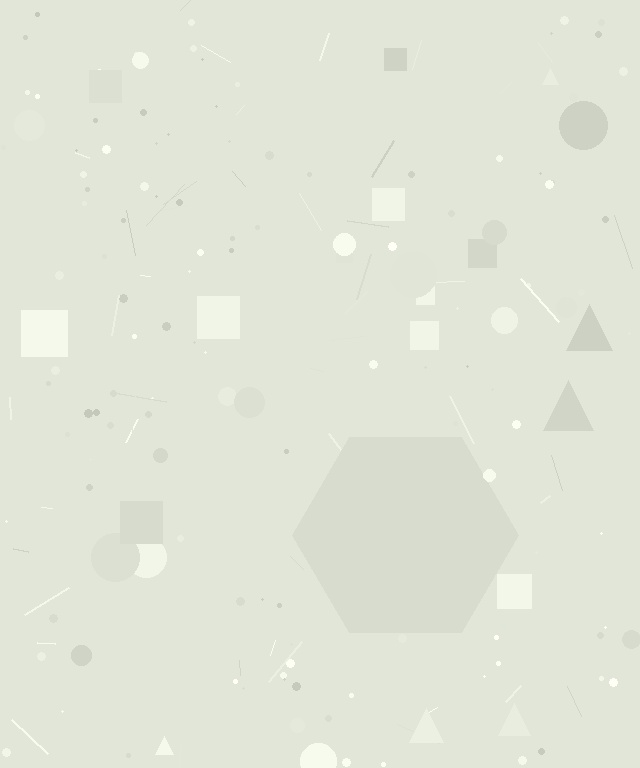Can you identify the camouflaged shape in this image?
The camouflaged shape is a hexagon.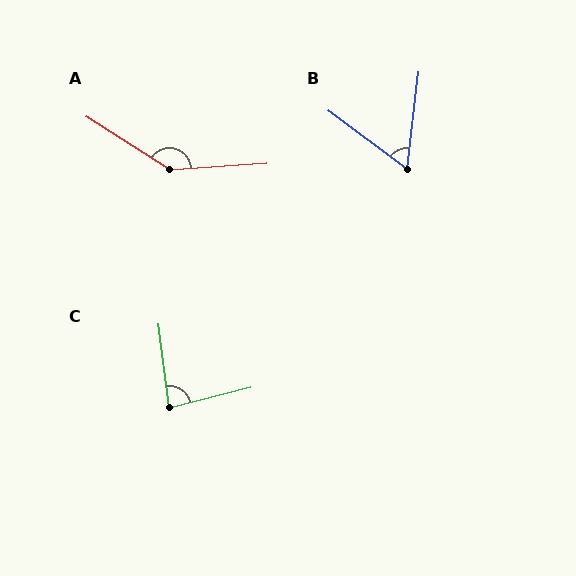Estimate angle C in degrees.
Approximately 83 degrees.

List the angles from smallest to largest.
B (60°), C (83°), A (144°).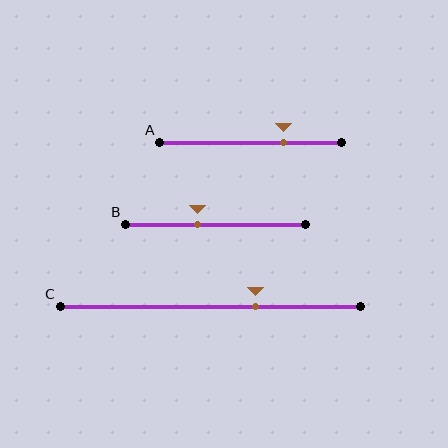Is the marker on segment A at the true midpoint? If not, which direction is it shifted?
No, the marker on segment A is shifted to the right by about 18% of the segment length.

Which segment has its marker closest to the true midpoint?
Segment B has its marker closest to the true midpoint.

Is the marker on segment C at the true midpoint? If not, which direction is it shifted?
No, the marker on segment C is shifted to the right by about 15% of the segment length.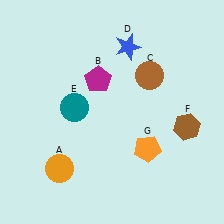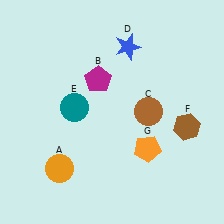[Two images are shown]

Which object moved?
The brown circle (C) moved down.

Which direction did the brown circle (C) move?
The brown circle (C) moved down.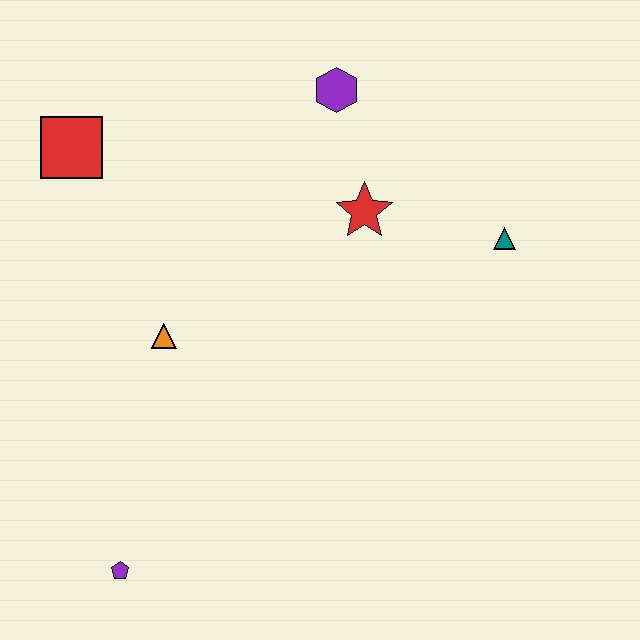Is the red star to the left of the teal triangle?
Yes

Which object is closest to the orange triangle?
The red square is closest to the orange triangle.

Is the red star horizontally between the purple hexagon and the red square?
No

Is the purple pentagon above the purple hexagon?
No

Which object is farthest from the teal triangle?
The purple pentagon is farthest from the teal triangle.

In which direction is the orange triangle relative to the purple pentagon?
The orange triangle is above the purple pentagon.